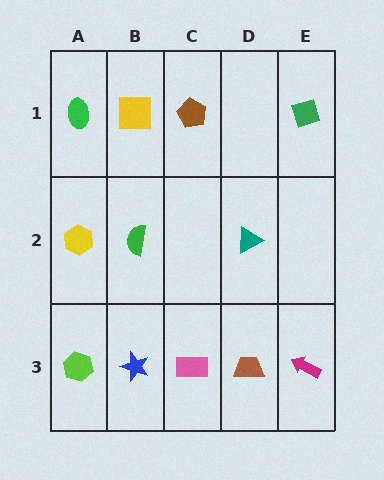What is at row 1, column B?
A yellow square.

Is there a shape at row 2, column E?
No, that cell is empty.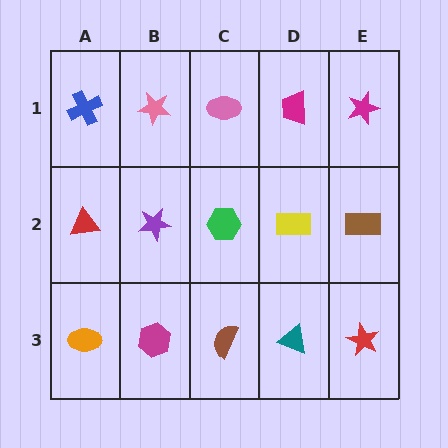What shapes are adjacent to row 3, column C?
A green hexagon (row 2, column C), a magenta hexagon (row 3, column B), a teal triangle (row 3, column D).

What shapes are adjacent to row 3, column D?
A yellow rectangle (row 2, column D), a brown semicircle (row 3, column C), a red star (row 3, column E).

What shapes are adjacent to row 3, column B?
A purple star (row 2, column B), an orange ellipse (row 3, column A), a brown semicircle (row 3, column C).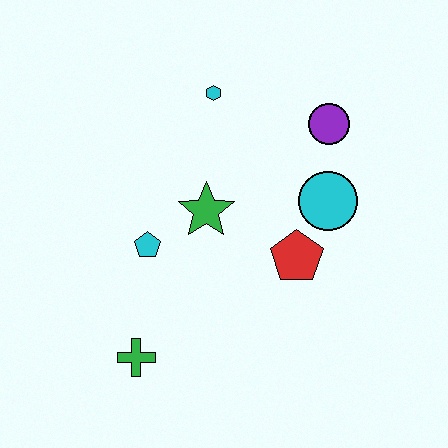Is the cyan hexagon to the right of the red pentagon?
No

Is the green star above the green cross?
Yes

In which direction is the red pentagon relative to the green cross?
The red pentagon is to the right of the green cross.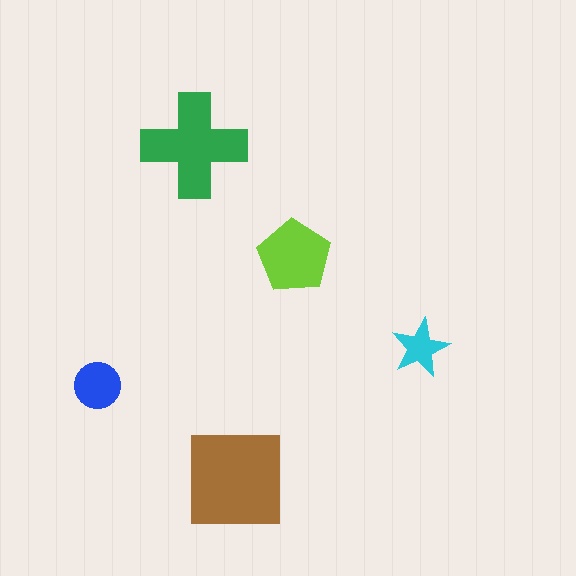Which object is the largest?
The brown square.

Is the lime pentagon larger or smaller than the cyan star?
Larger.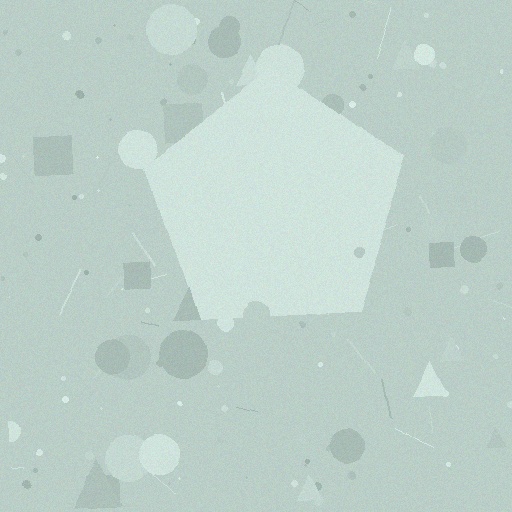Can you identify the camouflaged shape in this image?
The camouflaged shape is a pentagon.